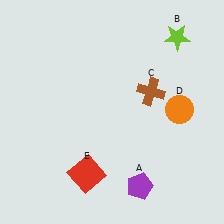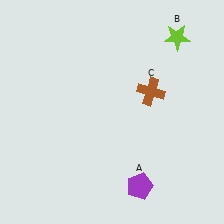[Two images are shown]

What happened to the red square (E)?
The red square (E) was removed in Image 2. It was in the bottom-left area of Image 1.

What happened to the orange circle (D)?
The orange circle (D) was removed in Image 2. It was in the top-right area of Image 1.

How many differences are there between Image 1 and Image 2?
There are 2 differences between the two images.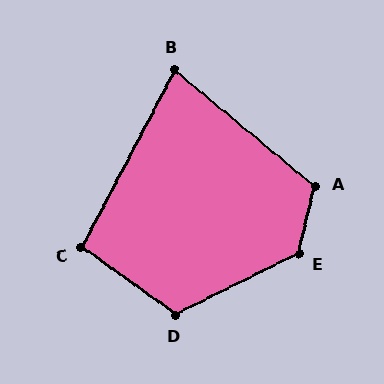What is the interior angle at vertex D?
Approximately 118 degrees (obtuse).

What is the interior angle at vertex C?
Approximately 98 degrees (obtuse).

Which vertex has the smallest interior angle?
B, at approximately 78 degrees.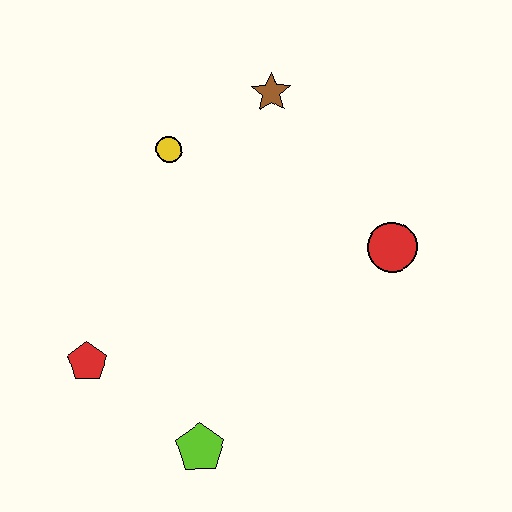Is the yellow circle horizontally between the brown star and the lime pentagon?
No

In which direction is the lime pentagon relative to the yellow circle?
The lime pentagon is below the yellow circle.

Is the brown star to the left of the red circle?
Yes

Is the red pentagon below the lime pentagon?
No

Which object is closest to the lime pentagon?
The red pentagon is closest to the lime pentagon.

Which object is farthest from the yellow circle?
The lime pentagon is farthest from the yellow circle.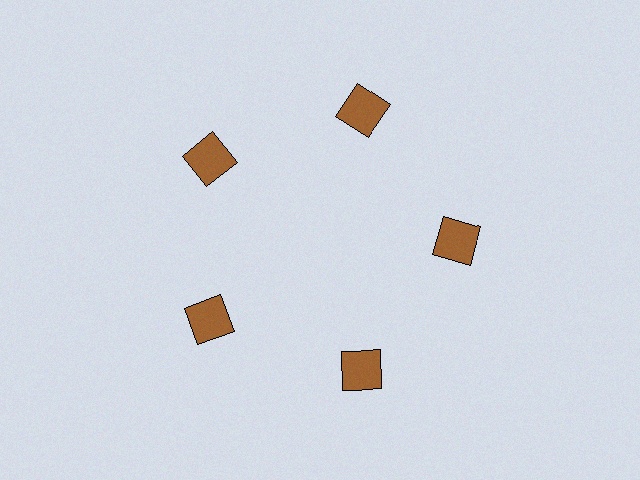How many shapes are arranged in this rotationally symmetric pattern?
There are 5 shapes, arranged in 5 groups of 1.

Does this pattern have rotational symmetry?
Yes, this pattern has 5-fold rotational symmetry. It looks the same after rotating 72 degrees around the center.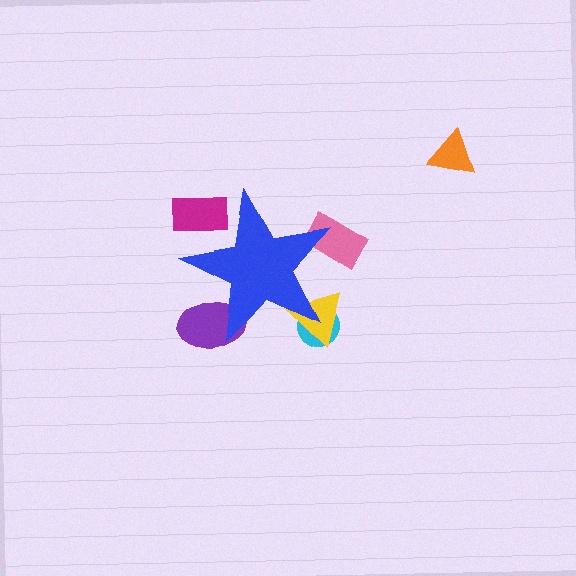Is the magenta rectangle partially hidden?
Yes, the magenta rectangle is partially hidden behind the blue star.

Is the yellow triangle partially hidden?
Yes, the yellow triangle is partially hidden behind the blue star.